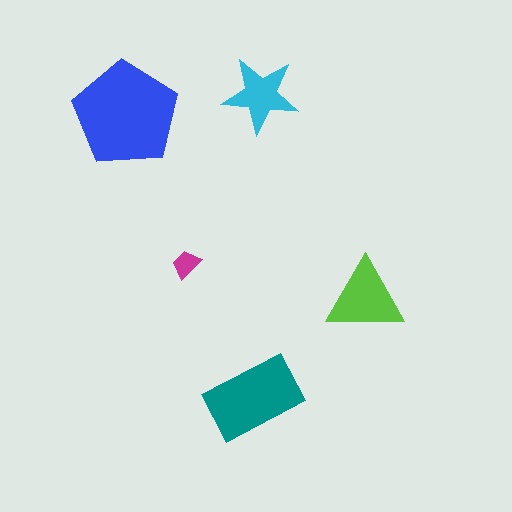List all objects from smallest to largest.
The magenta trapezoid, the cyan star, the lime triangle, the teal rectangle, the blue pentagon.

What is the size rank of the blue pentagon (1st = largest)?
1st.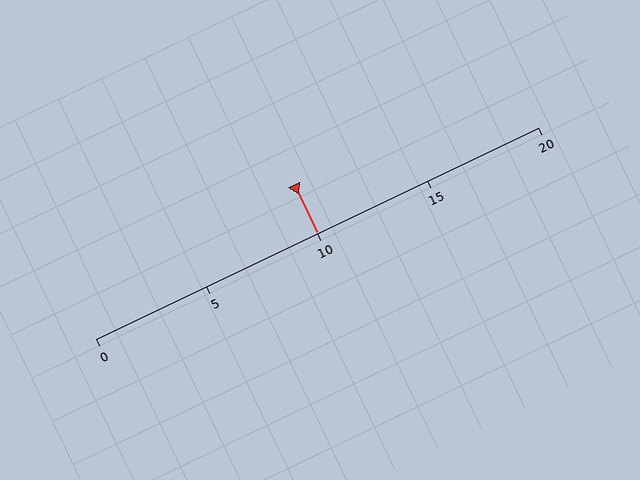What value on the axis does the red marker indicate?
The marker indicates approximately 10.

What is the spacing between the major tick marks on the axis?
The major ticks are spaced 5 apart.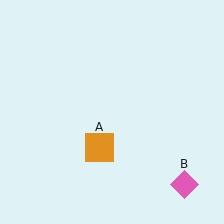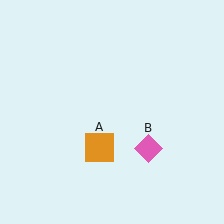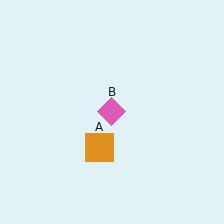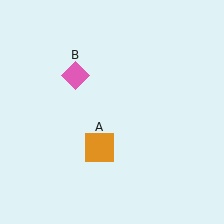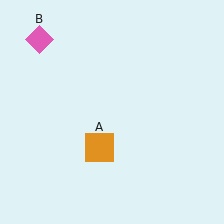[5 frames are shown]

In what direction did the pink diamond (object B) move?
The pink diamond (object B) moved up and to the left.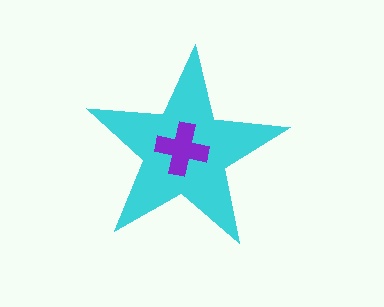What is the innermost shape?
The purple cross.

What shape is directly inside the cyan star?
The purple cross.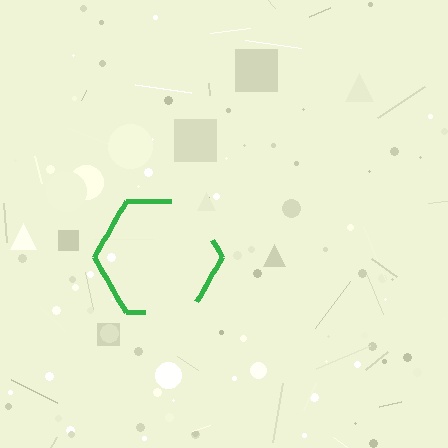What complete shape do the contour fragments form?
The contour fragments form a hexagon.